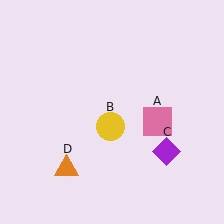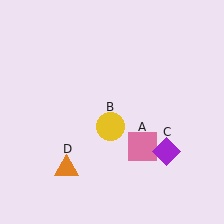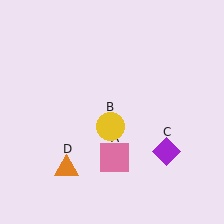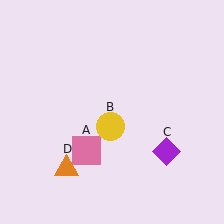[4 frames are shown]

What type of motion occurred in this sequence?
The pink square (object A) rotated clockwise around the center of the scene.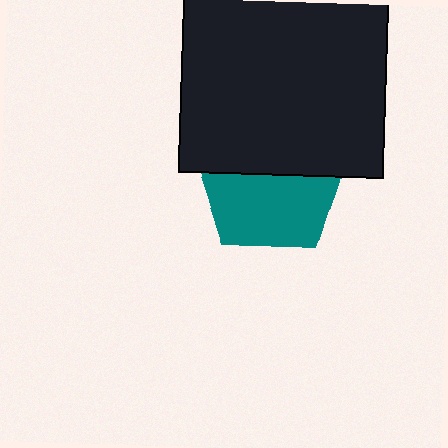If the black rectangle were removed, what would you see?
You would see the complete teal pentagon.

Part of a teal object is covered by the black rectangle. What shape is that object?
It is a pentagon.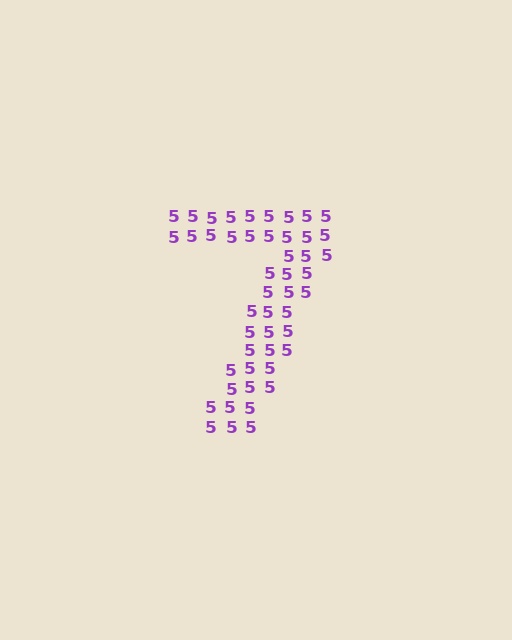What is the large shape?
The large shape is the digit 7.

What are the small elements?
The small elements are digit 5's.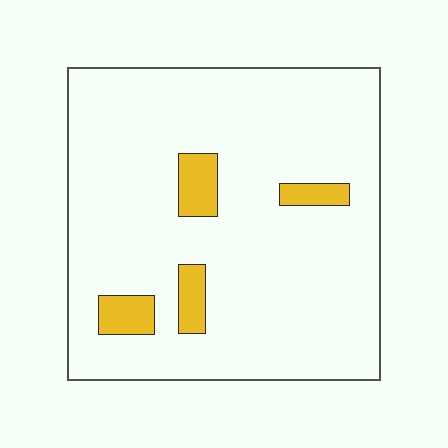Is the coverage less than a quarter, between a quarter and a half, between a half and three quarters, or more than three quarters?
Less than a quarter.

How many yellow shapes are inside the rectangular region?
4.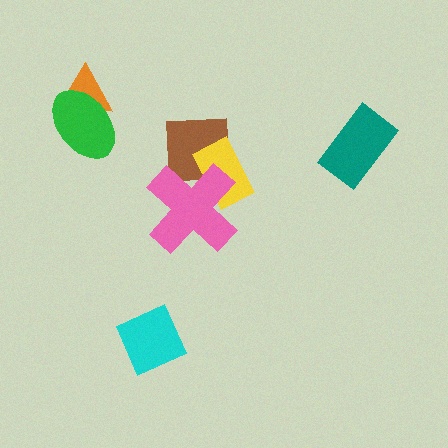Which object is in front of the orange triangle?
The green ellipse is in front of the orange triangle.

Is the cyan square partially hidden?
No, no other shape covers it.